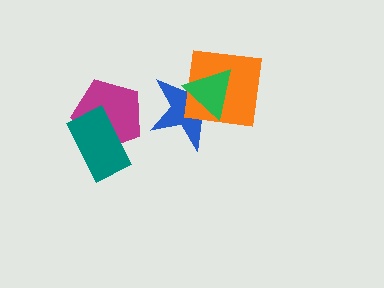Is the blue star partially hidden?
Yes, it is partially covered by another shape.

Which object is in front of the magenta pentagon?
The teal rectangle is in front of the magenta pentagon.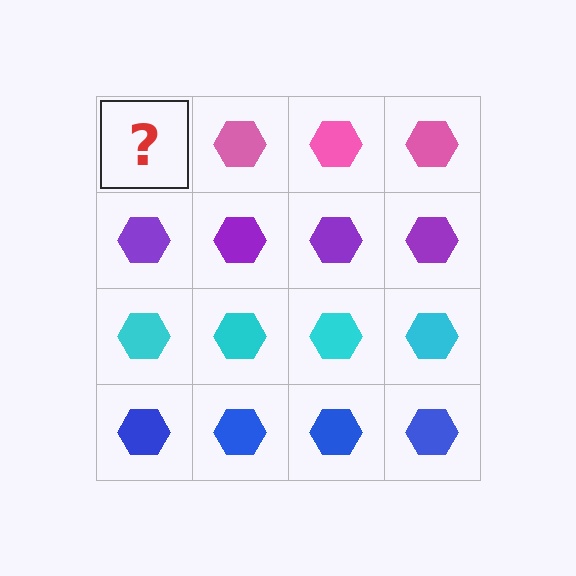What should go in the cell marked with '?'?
The missing cell should contain a pink hexagon.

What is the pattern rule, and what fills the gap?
The rule is that each row has a consistent color. The gap should be filled with a pink hexagon.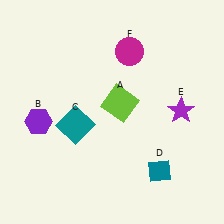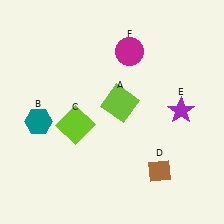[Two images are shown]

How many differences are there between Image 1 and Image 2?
There are 3 differences between the two images.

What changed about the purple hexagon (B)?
In Image 1, B is purple. In Image 2, it changed to teal.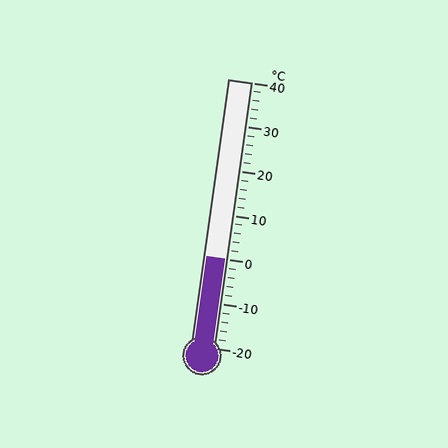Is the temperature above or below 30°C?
The temperature is below 30°C.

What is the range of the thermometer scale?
The thermometer scale ranges from -20°C to 40°C.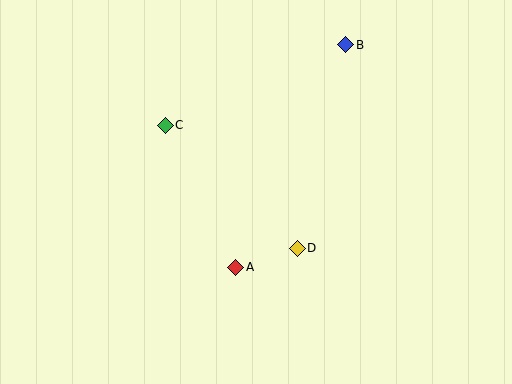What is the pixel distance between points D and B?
The distance between D and B is 209 pixels.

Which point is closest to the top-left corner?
Point C is closest to the top-left corner.